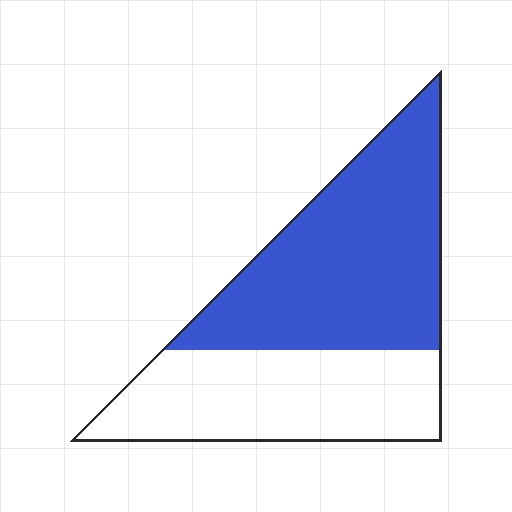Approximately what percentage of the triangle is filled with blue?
Approximately 55%.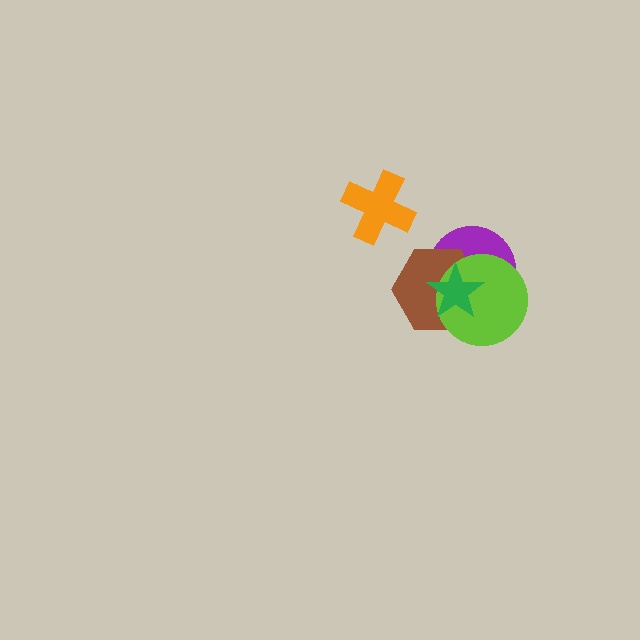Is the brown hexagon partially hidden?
Yes, it is partially covered by another shape.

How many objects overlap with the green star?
3 objects overlap with the green star.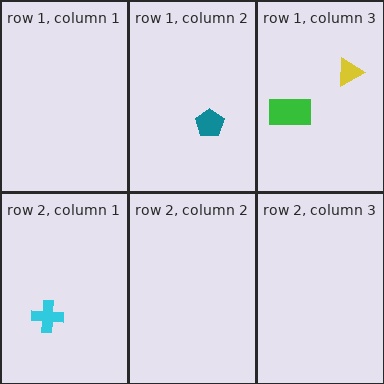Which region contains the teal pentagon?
The row 1, column 2 region.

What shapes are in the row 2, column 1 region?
The cyan cross.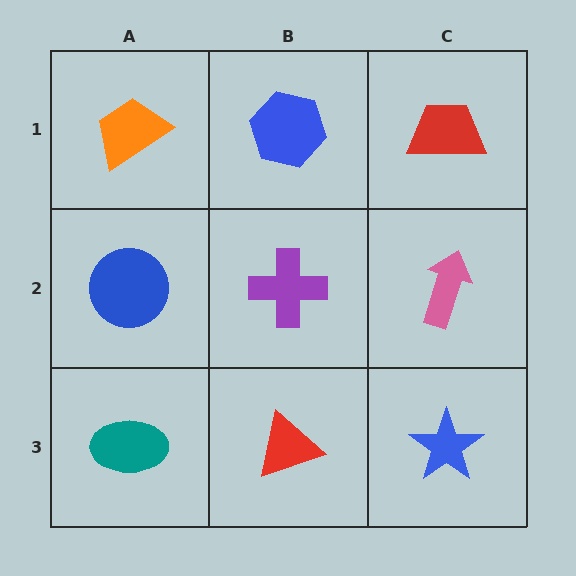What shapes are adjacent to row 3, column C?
A pink arrow (row 2, column C), a red triangle (row 3, column B).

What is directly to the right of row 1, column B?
A red trapezoid.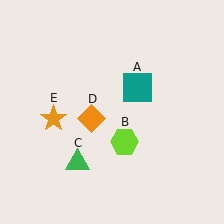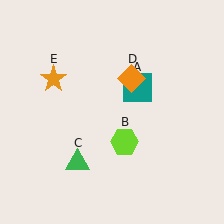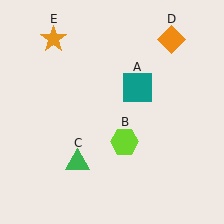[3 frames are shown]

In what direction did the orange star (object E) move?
The orange star (object E) moved up.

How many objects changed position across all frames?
2 objects changed position: orange diamond (object D), orange star (object E).